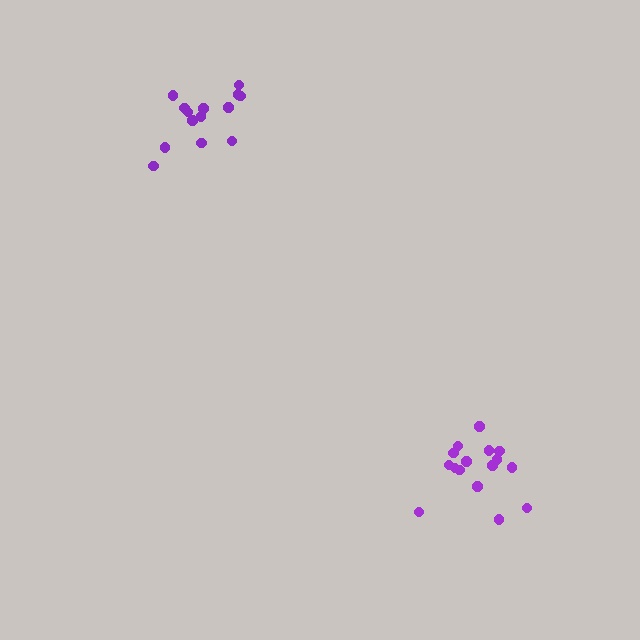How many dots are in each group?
Group 1: 16 dots, Group 2: 14 dots (30 total).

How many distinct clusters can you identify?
There are 2 distinct clusters.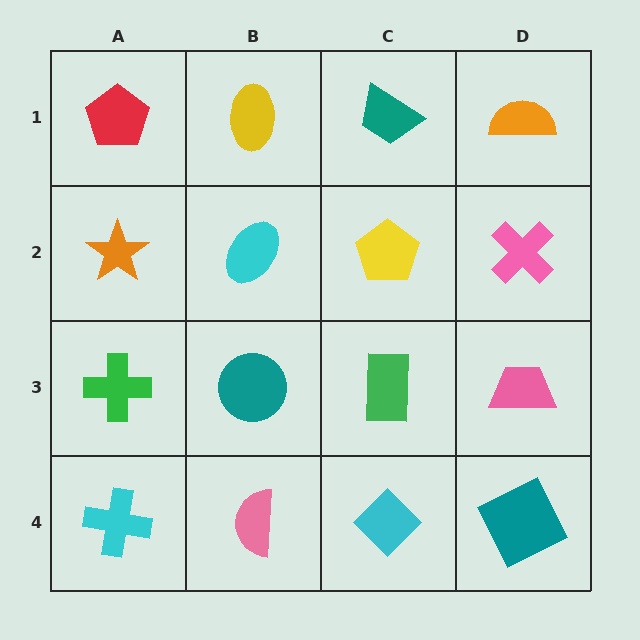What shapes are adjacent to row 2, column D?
An orange semicircle (row 1, column D), a pink trapezoid (row 3, column D), a yellow pentagon (row 2, column C).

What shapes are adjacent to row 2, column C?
A teal trapezoid (row 1, column C), a green rectangle (row 3, column C), a cyan ellipse (row 2, column B), a pink cross (row 2, column D).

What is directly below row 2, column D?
A pink trapezoid.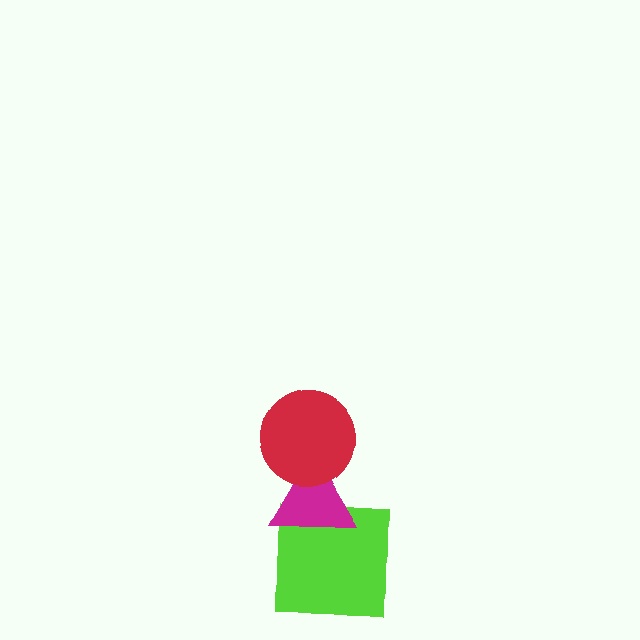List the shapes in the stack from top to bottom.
From top to bottom: the red circle, the magenta triangle, the lime square.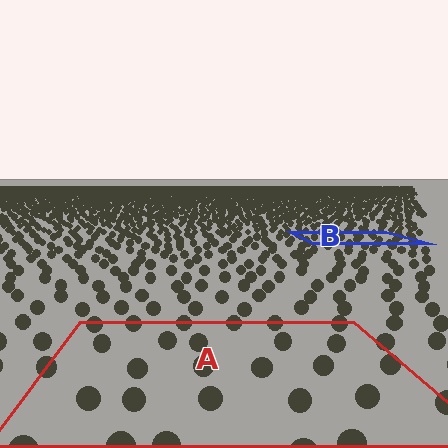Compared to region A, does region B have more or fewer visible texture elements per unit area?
Region B has more texture elements per unit area — they are packed more densely because it is farther away.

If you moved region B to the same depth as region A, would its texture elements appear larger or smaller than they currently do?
They would appear larger. At a closer depth, the same texture elements are projected at a bigger on-screen size.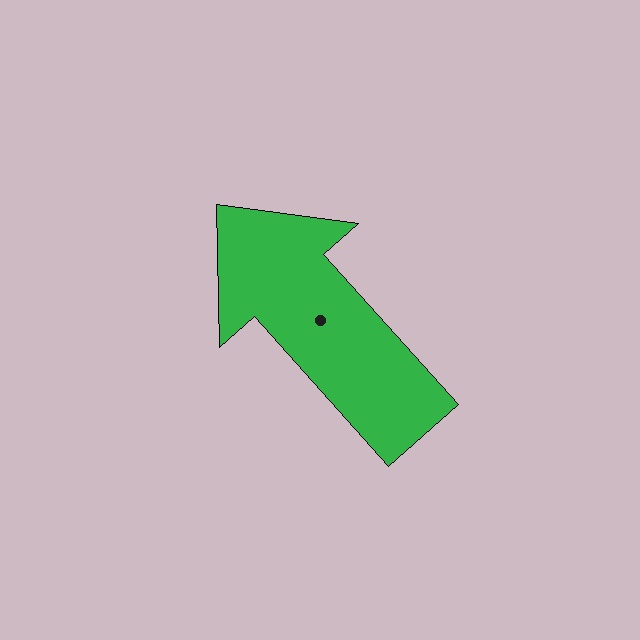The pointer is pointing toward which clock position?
Roughly 11 o'clock.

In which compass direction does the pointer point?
Northwest.